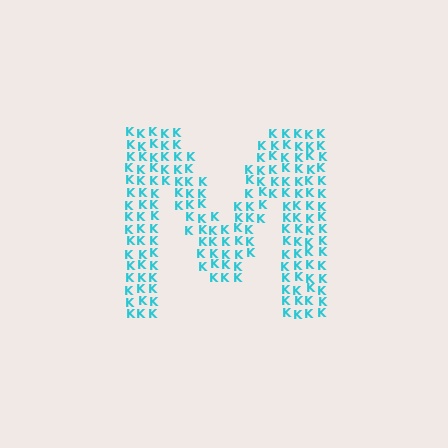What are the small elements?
The small elements are letter K's.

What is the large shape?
The large shape is the letter M.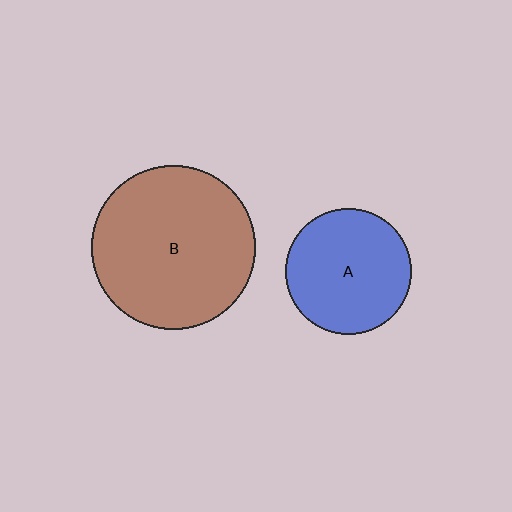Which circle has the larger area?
Circle B (brown).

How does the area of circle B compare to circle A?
Approximately 1.7 times.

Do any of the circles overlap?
No, none of the circles overlap.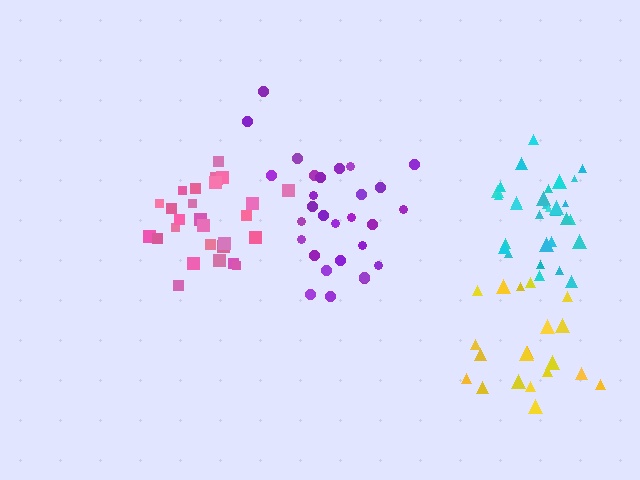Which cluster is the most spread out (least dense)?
Purple.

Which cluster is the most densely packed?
Pink.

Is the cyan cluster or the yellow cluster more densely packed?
Cyan.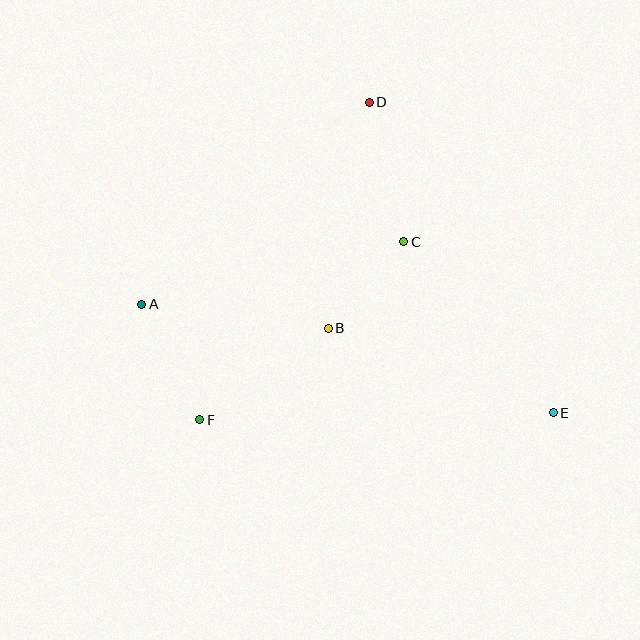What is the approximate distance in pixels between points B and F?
The distance between B and F is approximately 158 pixels.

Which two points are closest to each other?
Points B and C are closest to each other.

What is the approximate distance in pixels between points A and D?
The distance between A and D is approximately 304 pixels.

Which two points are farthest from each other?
Points A and E are farthest from each other.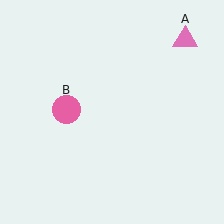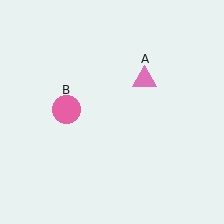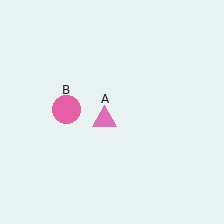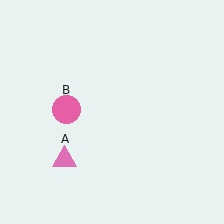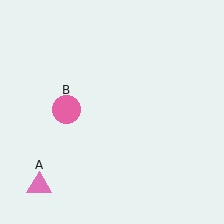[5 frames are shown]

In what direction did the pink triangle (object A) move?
The pink triangle (object A) moved down and to the left.